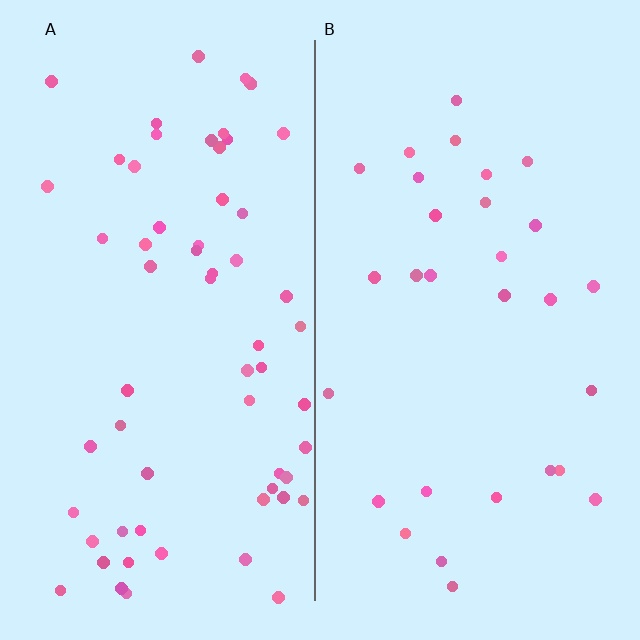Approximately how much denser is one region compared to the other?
Approximately 2.1× — region A over region B.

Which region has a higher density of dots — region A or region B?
A (the left).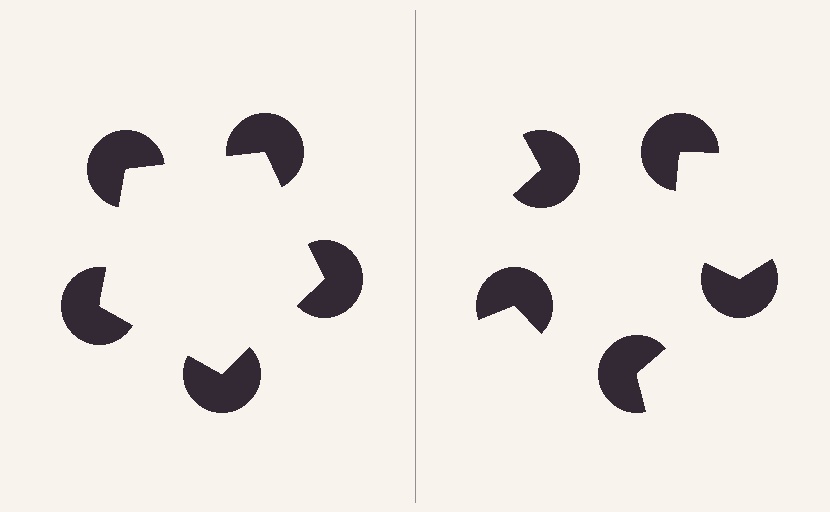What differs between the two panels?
The pac-man discs are positioned identically on both sides; only the wedge orientations differ. On the left they align to a pentagon; on the right they are misaligned.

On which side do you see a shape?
An illusory pentagon appears on the left side. On the right side the wedge cuts are rotated, so no coherent shape forms.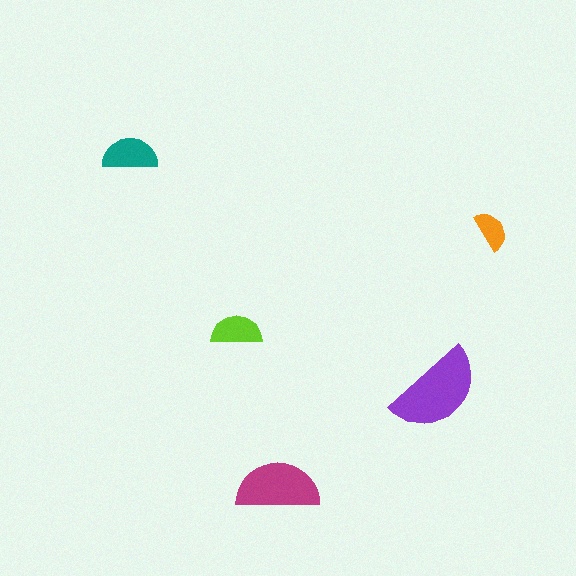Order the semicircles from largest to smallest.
the purple one, the magenta one, the teal one, the lime one, the orange one.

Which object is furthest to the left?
The teal semicircle is leftmost.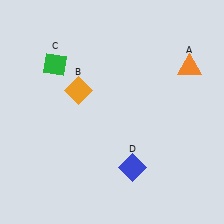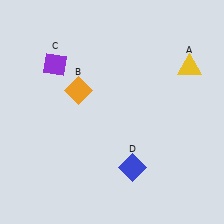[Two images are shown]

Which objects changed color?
A changed from orange to yellow. C changed from green to purple.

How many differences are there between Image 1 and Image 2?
There are 2 differences between the two images.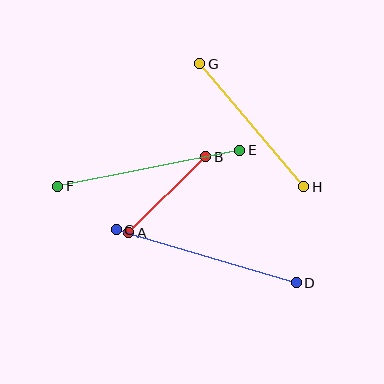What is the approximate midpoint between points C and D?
The midpoint is at approximately (206, 256) pixels.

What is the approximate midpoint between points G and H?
The midpoint is at approximately (252, 125) pixels.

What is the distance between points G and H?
The distance is approximately 161 pixels.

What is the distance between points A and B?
The distance is approximately 108 pixels.